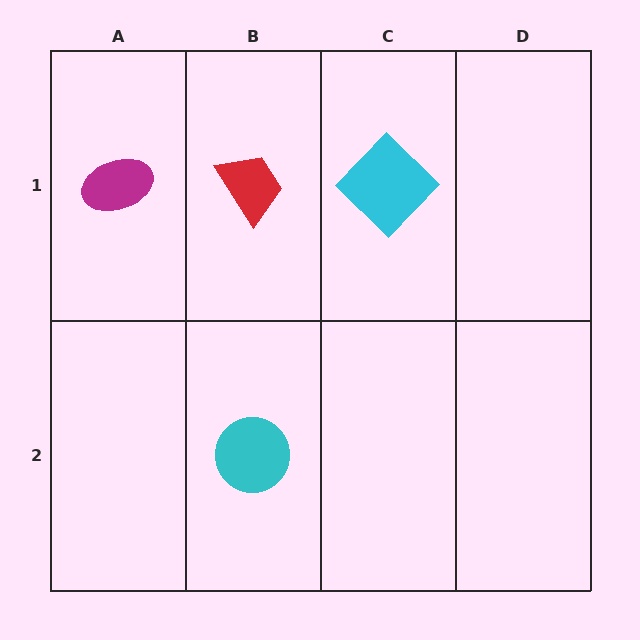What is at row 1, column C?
A cyan diamond.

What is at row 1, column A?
A magenta ellipse.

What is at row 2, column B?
A cyan circle.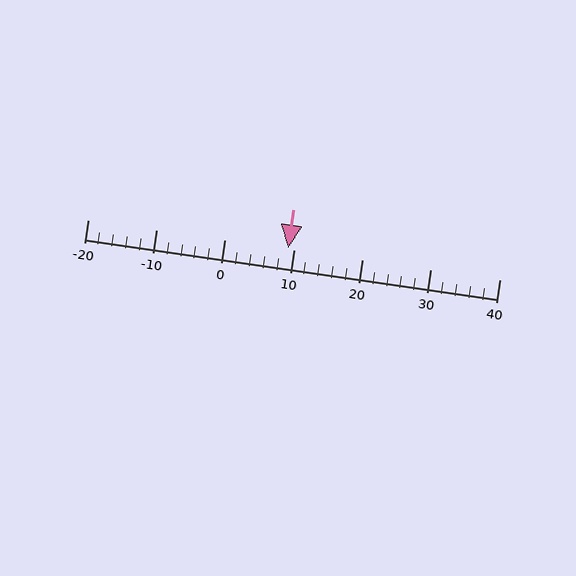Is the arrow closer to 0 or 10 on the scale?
The arrow is closer to 10.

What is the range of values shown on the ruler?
The ruler shows values from -20 to 40.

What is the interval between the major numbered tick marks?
The major tick marks are spaced 10 units apart.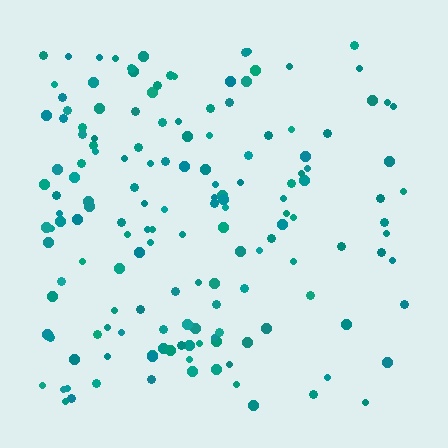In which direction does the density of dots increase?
From right to left, with the left side densest.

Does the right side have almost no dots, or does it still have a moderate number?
Still a moderate number, just noticeably fewer than the left.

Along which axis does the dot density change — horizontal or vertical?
Horizontal.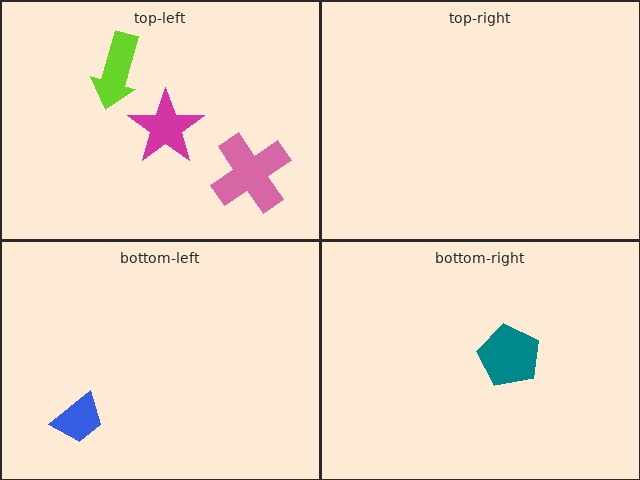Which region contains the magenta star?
The top-left region.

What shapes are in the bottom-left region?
The blue trapezoid.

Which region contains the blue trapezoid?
The bottom-left region.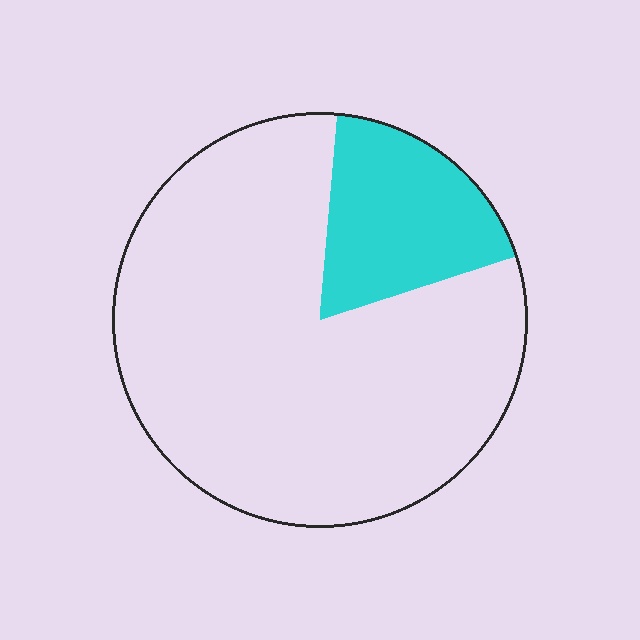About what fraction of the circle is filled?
About one fifth (1/5).